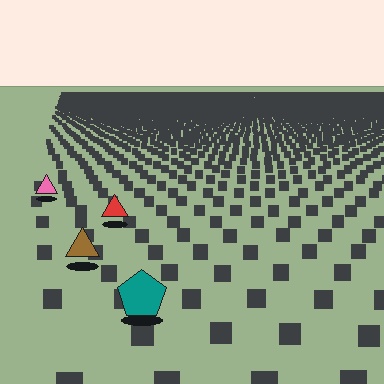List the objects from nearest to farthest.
From nearest to farthest: the teal pentagon, the brown triangle, the red triangle, the pink triangle.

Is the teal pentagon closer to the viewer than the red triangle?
Yes. The teal pentagon is closer — you can tell from the texture gradient: the ground texture is coarser near it.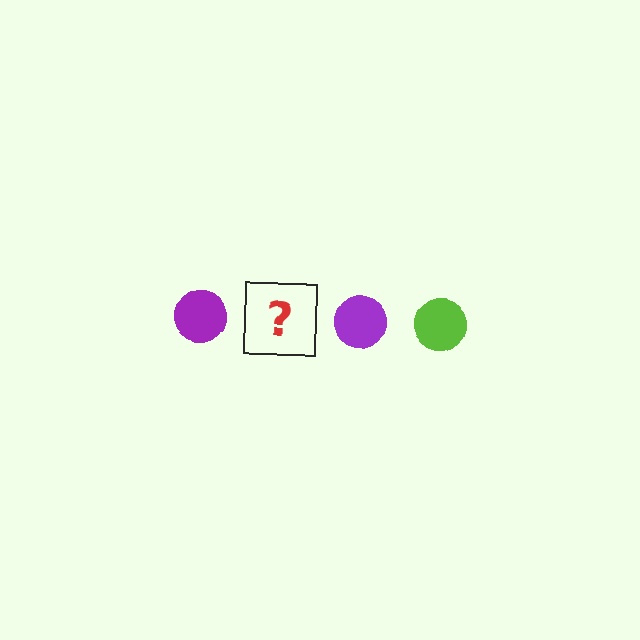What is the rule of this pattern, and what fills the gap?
The rule is that the pattern cycles through purple, lime circles. The gap should be filled with a lime circle.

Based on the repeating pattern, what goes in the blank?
The blank should be a lime circle.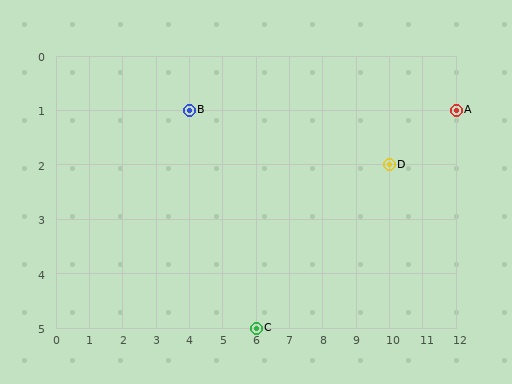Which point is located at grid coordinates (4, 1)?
Point B is at (4, 1).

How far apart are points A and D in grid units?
Points A and D are 2 columns and 1 row apart (about 2.2 grid units diagonally).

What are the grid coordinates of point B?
Point B is at grid coordinates (4, 1).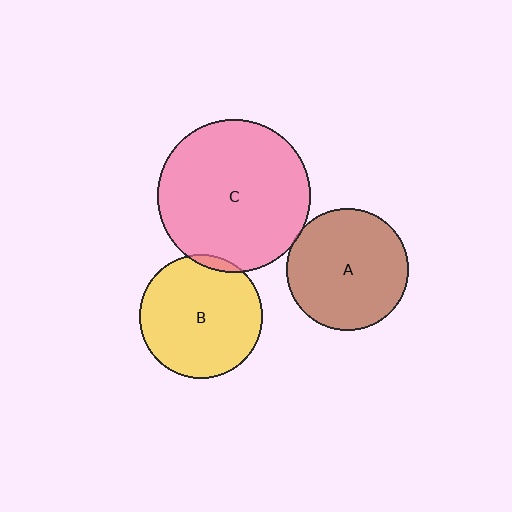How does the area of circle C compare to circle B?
Approximately 1.5 times.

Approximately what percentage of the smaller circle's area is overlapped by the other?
Approximately 5%.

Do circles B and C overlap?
Yes.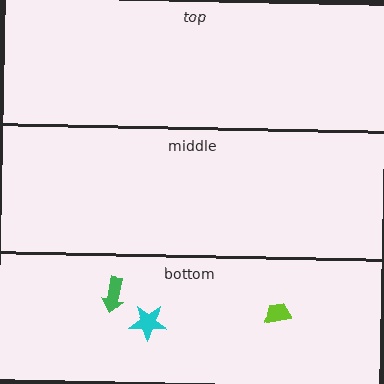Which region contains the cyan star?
The bottom region.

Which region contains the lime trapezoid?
The bottom region.